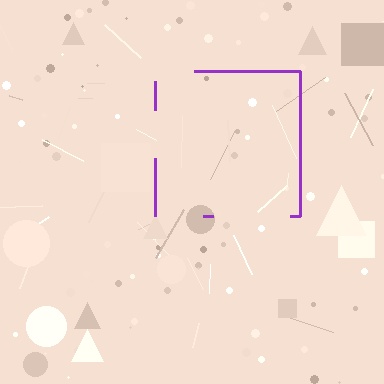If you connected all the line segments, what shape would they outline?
They would outline a square.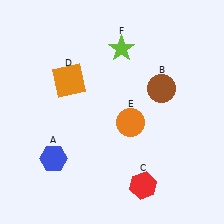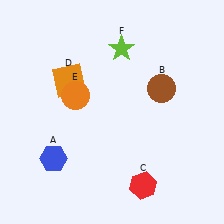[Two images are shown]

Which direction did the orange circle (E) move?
The orange circle (E) moved left.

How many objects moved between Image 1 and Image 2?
1 object moved between the two images.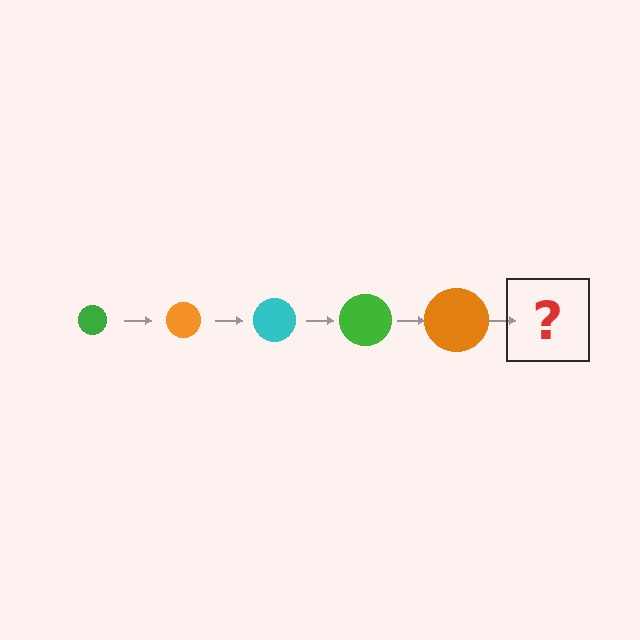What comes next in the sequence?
The next element should be a cyan circle, larger than the previous one.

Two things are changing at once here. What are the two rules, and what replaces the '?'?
The two rules are that the circle grows larger each step and the color cycles through green, orange, and cyan. The '?' should be a cyan circle, larger than the previous one.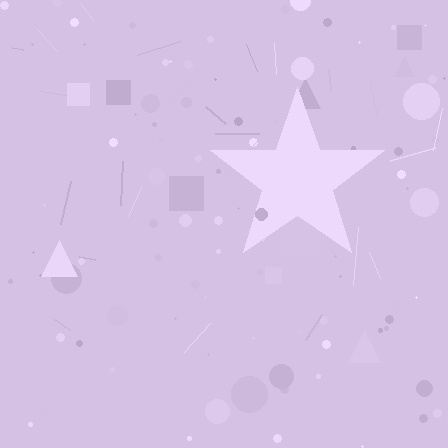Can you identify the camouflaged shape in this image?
The camouflaged shape is a star.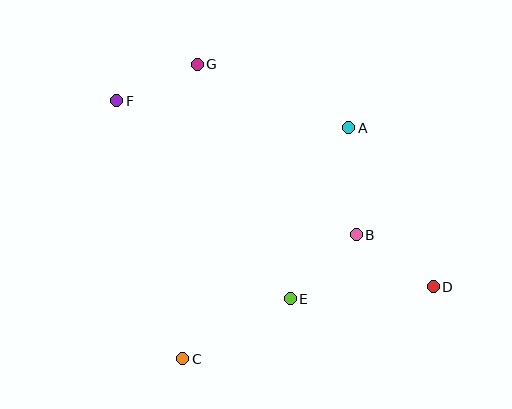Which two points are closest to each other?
Points F and G are closest to each other.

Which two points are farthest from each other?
Points D and F are farthest from each other.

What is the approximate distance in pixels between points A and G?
The distance between A and G is approximately 164 pixels.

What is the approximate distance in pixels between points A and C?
The distance between A and C is approximately 284 pixels.